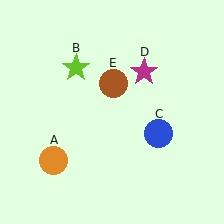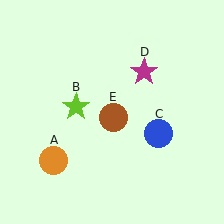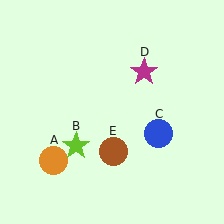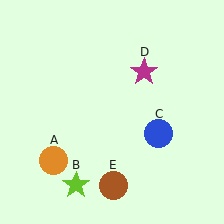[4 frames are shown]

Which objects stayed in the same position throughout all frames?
Orange circle (object A) and blue circle (object C) and magenta star (object D) remained stationary.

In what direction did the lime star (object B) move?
The lime star (object B) moved down.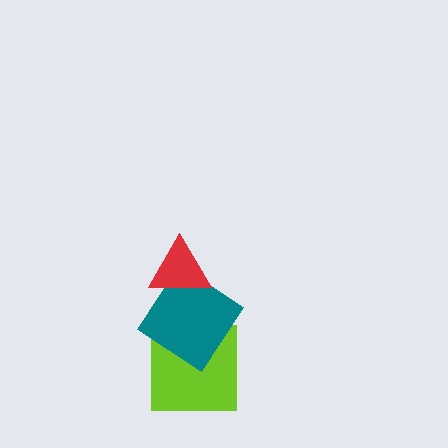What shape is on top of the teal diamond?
The red triangle is on top of the teal diamond.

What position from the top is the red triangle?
The red triangle is 1st from the top.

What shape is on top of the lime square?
The teal diamond is on top of the lime square.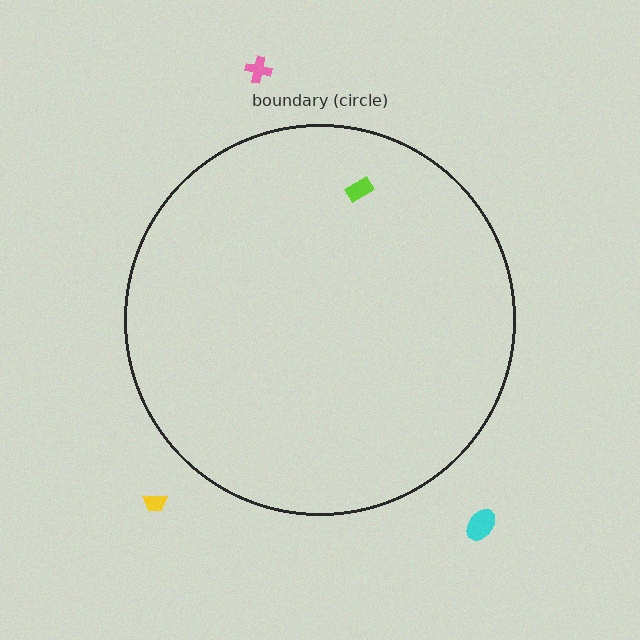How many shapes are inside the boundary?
1 inside, 3 outside.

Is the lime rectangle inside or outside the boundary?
Inside.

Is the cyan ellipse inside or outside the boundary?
Outside.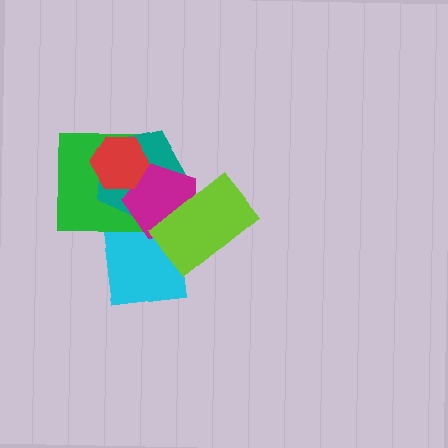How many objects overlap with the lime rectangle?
4 objects overlap with the lime rectangle.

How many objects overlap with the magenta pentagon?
6 objects overlap with the magenta pentagon.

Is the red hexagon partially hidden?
No, no other shape covers it.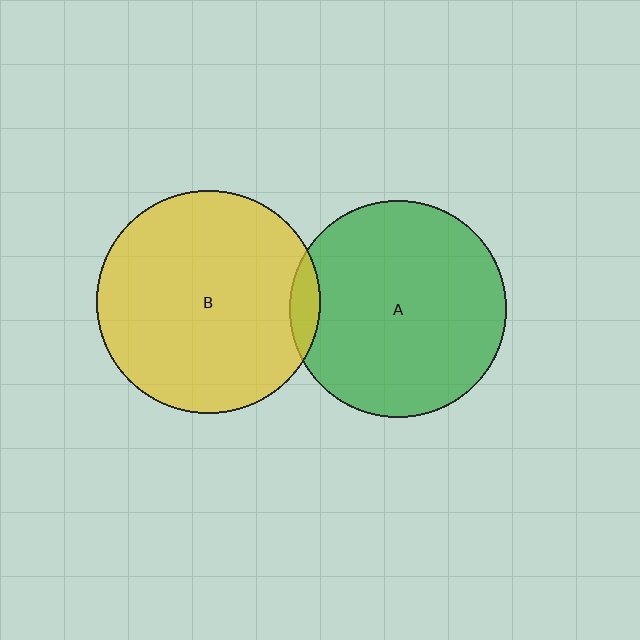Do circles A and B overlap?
Yes.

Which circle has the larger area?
Circle B (yellow).